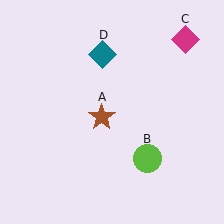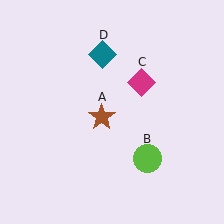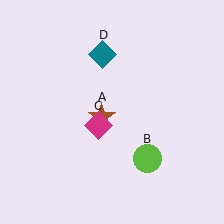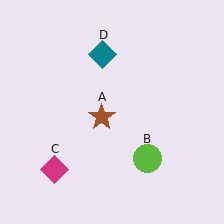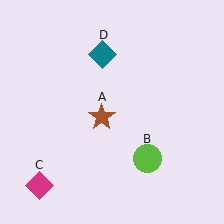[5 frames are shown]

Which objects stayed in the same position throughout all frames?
Brown star (object A) and lime circle (object B) and teal diamond (object D) remained stationary.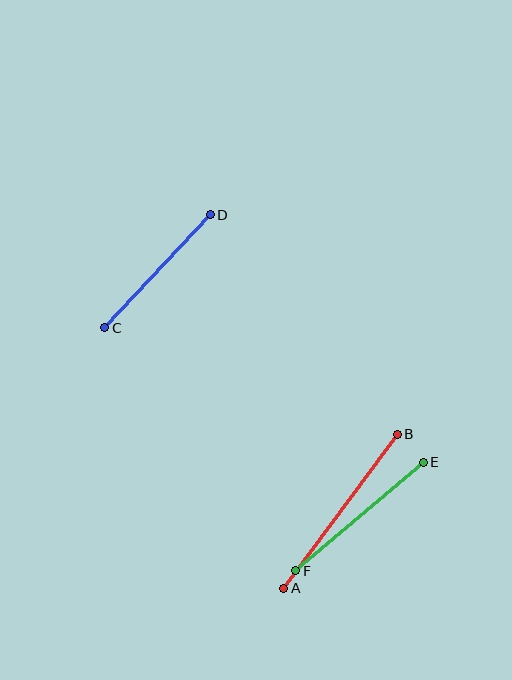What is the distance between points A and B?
The distance is approximately 191 pixels.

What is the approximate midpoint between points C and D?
The midpoint is at approximately (158, 271) pixels.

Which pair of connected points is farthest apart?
Points A and B are farthest apart.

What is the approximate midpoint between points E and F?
The midpoint is at approximately (360, 516) pixels.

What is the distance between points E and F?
The distance is approximately 168 pixels.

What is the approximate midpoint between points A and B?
The midpoint is at approximately (341, 511) pixels.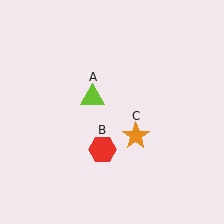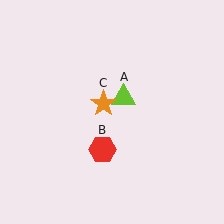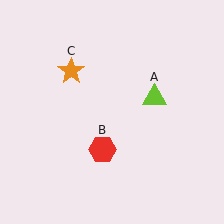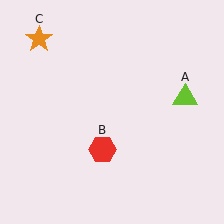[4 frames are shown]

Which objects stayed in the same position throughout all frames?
Red hexagon (object B) remained stationary.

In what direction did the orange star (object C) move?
The orange star (object C) moved up and to the left.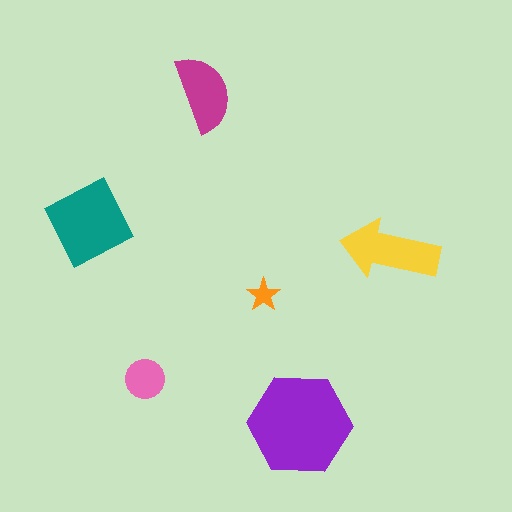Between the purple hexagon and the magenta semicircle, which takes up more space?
The purple hexagon.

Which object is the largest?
The purple hexagon.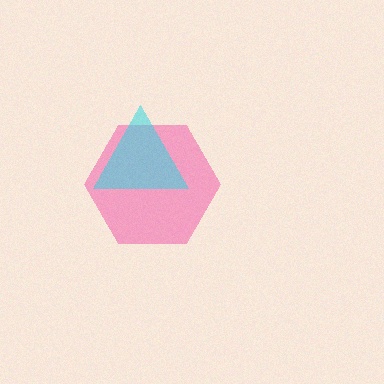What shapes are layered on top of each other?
The layered shapes are: a pink hexagon, a cyan triangle.